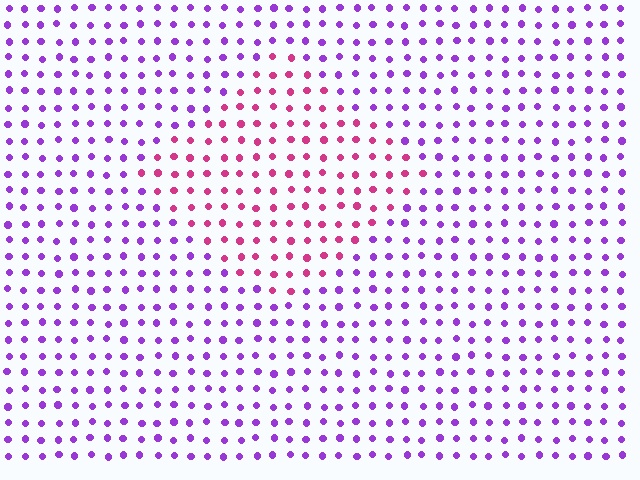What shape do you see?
I see a diamond.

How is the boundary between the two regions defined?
The boundary is defined purely by a slight shift in hue (about 51 degrees). Spacing, size, and orientation are identical on both sides.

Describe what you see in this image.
The image is filled with small purple elements in a uniform arrangement. A diamond-shaped region is visible where the elements are tinted to a slightly different hue, forming a subtle color boundary.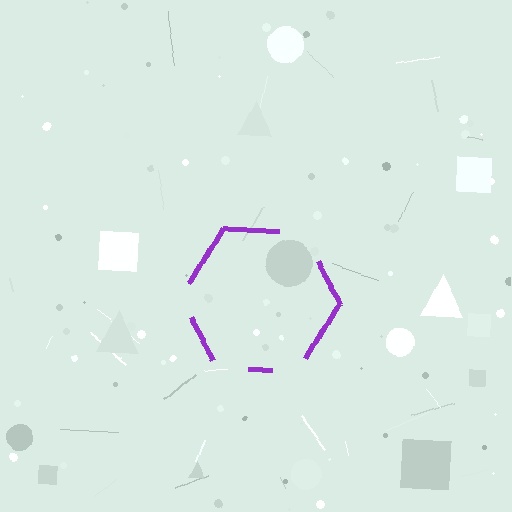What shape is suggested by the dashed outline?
The dashed outline suggests a hexagon.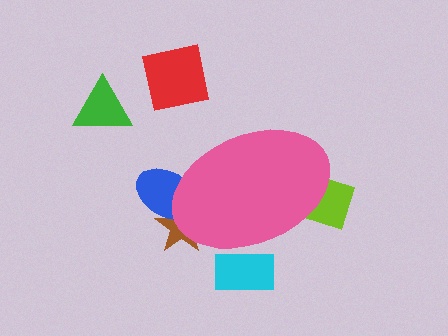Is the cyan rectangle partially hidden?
Yes, the cyan rectangle is partially hidden behind the pink ellipse.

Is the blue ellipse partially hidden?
Yes, the blue ellipse is partially hidden behind the pink ellipse.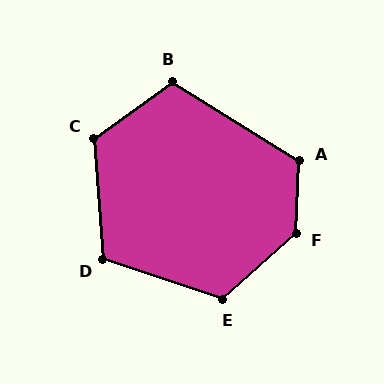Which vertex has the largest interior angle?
F, at approximately 135 degrees.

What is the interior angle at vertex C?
Approximately 122 degrees (obtuse).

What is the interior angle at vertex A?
Approximately 119 degrees (obtuse).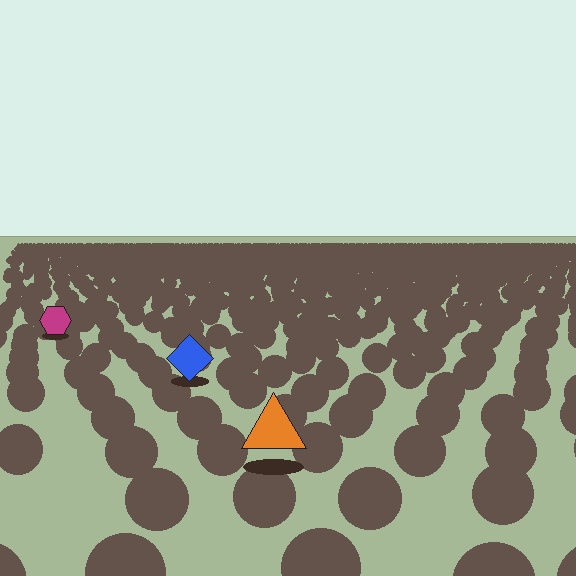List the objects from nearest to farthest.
From nearest to farthest: the orange triangle, the blue diamond, the magenta hexagon.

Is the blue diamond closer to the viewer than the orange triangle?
No. The orange triangle is closer — you can tell from the texture gradient: the ground texture is coarser near it.